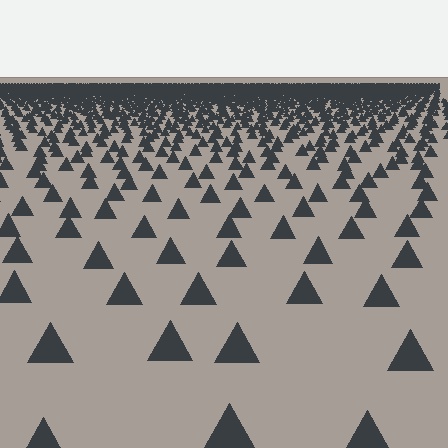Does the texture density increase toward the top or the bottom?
Density increases toward the top.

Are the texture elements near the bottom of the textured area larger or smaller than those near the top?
Larger. Near the bottom, elements are closer to the viewer and appear at a bigger on-screen size.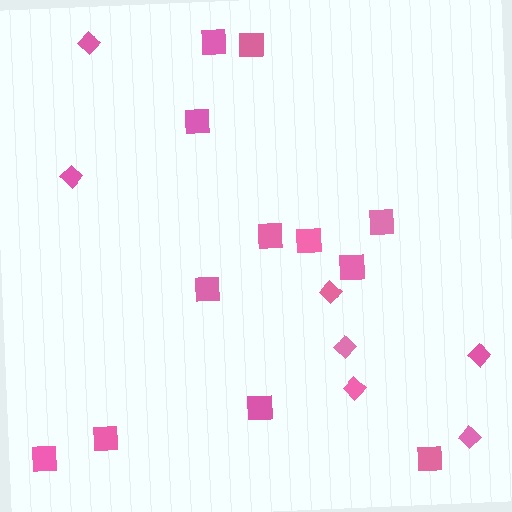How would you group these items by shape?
There are 2 groups: one group of squares (12) and one group of diamonds (7).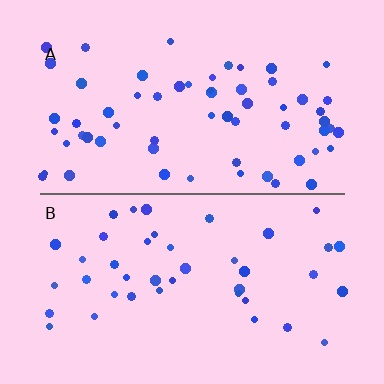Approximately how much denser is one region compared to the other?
Approximately 1.5× — region A over region B.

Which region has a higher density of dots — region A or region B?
A (the top).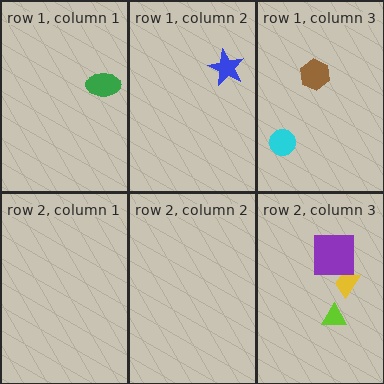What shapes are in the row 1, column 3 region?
The brown hexagon, the cyan circle.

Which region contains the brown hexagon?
The row 1, column 3 region.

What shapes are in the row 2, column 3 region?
The lime triangle, the yellow trapezoid, the purple square.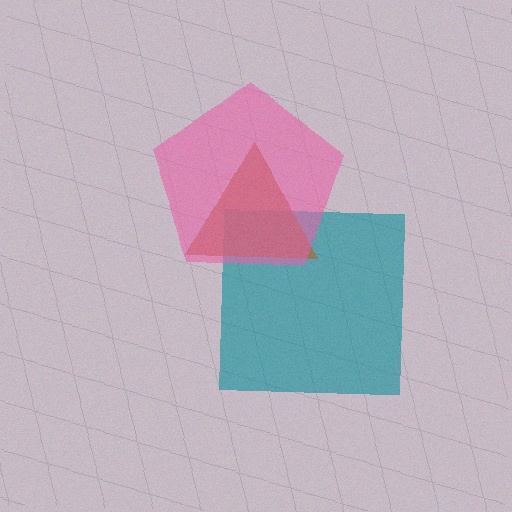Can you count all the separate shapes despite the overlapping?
Yes, there are 3 separate shapes.